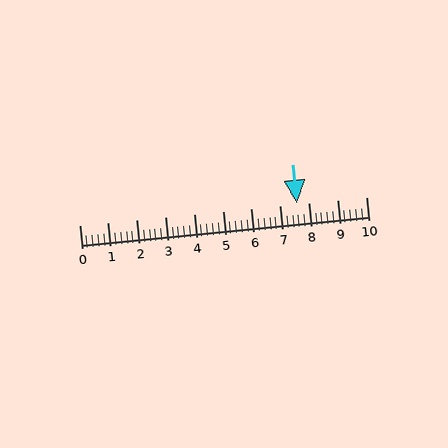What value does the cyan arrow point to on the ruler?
The cyan arrow points to approximately 7.6.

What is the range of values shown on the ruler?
The ruler shows values from 0 to 10.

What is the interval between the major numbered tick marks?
The major tick marks are spaced 1 units apart.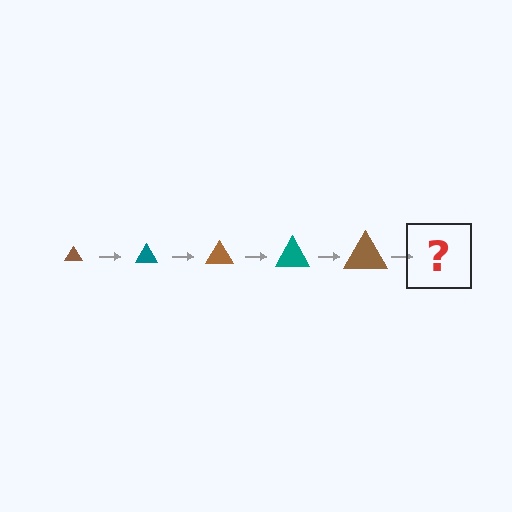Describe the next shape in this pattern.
It should be a teal triangle, larger than the previous one.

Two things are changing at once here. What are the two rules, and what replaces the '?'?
The two rules are that the triangle grows larger each step and the color cycles through brown and teal. The '?' should be a teal triangle, larger than the previous one.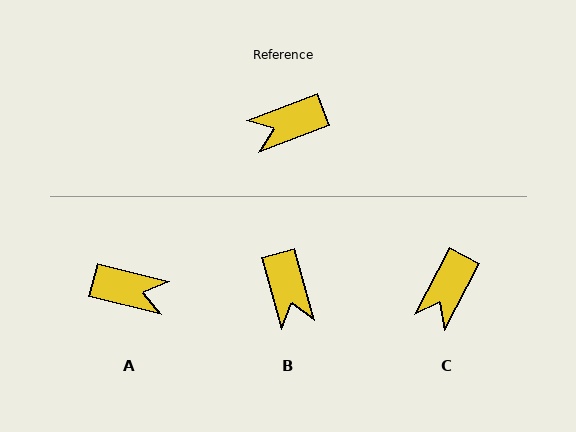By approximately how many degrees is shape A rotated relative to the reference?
Approximately 145 degrees counter-clockwise.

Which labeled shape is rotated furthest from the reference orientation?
A, about 145 degrees away.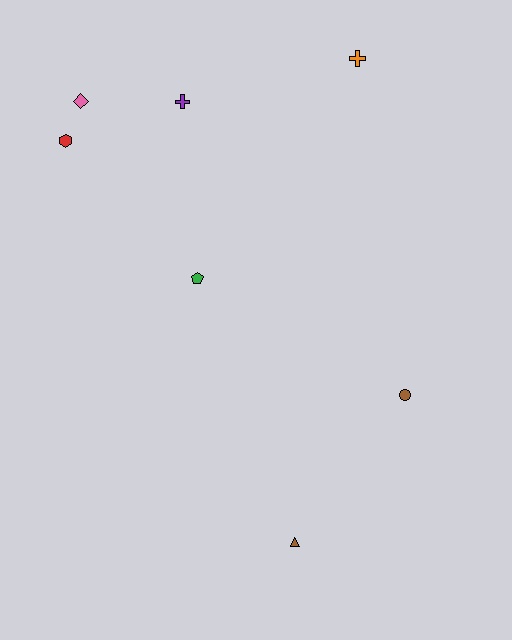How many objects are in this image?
There are 7 objects.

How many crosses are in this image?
There are 2 crosses.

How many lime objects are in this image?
There are no lime objects.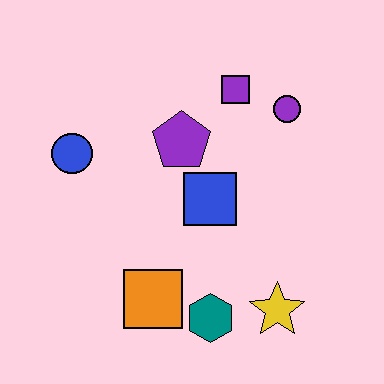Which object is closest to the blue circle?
The purple pentagon is closest to the blue circle.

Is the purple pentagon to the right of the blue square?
No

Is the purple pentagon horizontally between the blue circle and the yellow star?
Yes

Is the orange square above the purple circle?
No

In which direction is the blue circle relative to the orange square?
The blue circle is above the orange square.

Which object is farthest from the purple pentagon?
The yellow star is farthest from the purple pentagon.